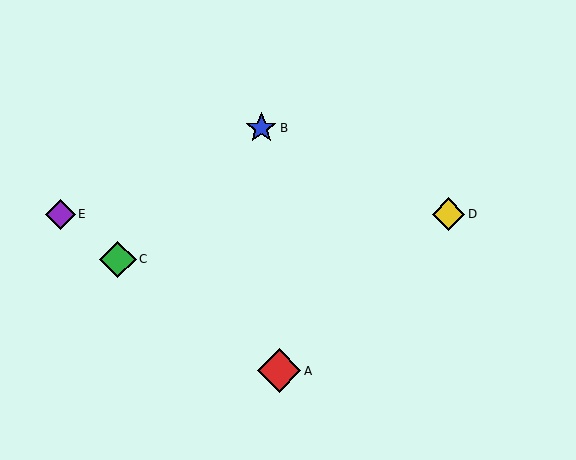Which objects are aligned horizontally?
Objects D, E are aligned horizontally.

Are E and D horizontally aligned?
Yes, both are at y≈214.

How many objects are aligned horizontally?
2 objects (D, E) are aligned horizontally.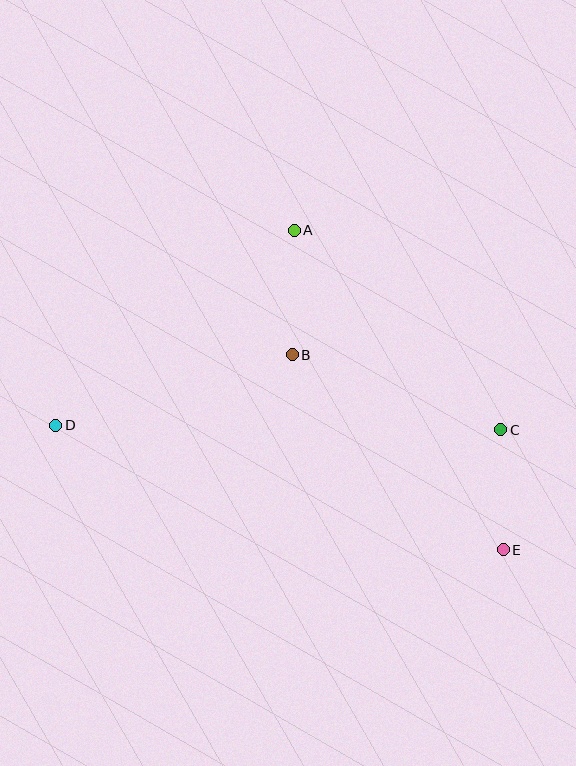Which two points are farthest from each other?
Points D and E are farthest from each other.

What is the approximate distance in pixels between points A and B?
The distance between A and B is approximately 124 pixels.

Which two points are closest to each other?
Points C and E are closest to each other.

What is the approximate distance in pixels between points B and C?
The distance between B and C is approximately 221 pixels.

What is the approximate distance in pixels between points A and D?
The distance between A and D is approximately 308 pixels.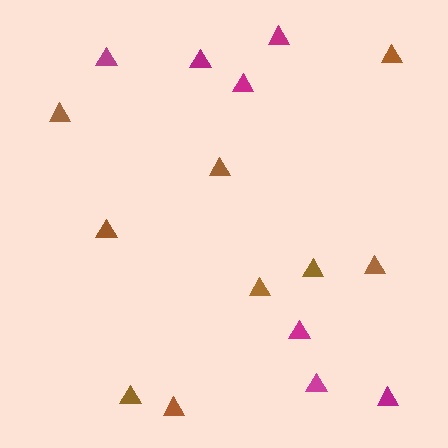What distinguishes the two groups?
There are 2 groups: one group of brown triangles (9) and one group of magenta triangles (7).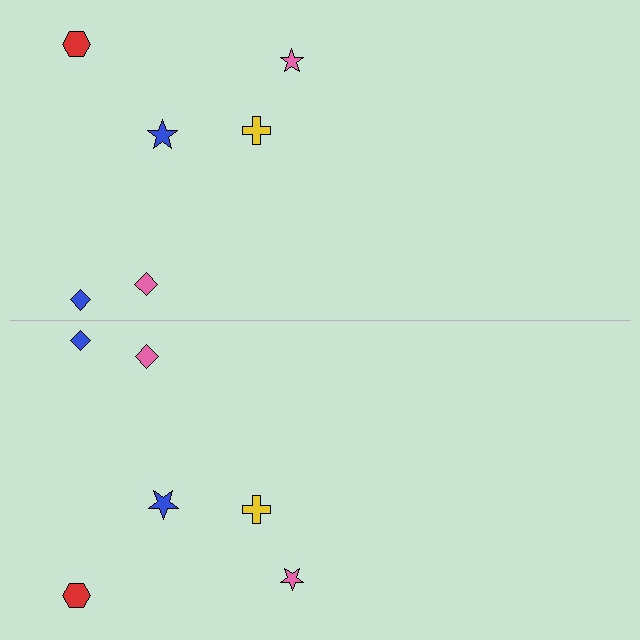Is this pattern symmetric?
Yes, this pattern has bilateral (reflection) symmetry.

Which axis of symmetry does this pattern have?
The pattern has a horizontal axis of symmetry running through the center of the image.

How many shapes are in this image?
There are 12 shapes in this image.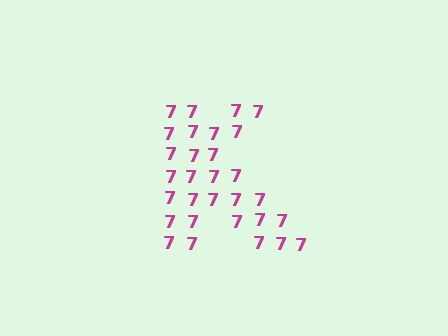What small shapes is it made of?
It is made of small digit 7's.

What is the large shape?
The large shape is the letter K.